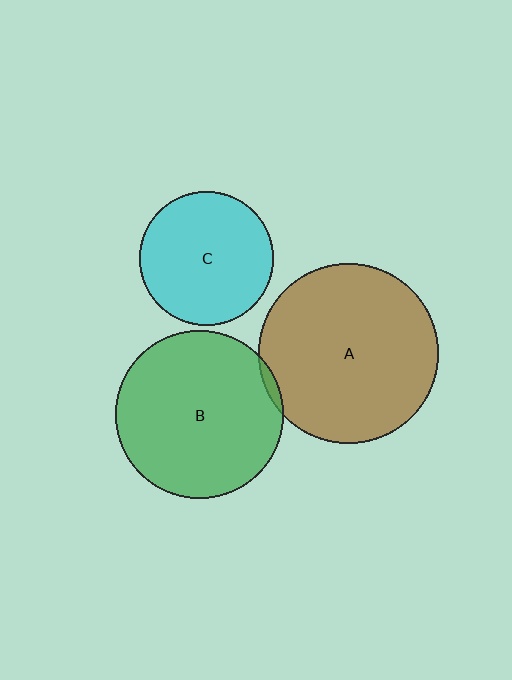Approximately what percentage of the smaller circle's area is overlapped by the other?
Approximately 5%.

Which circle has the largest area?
Circle A (brown).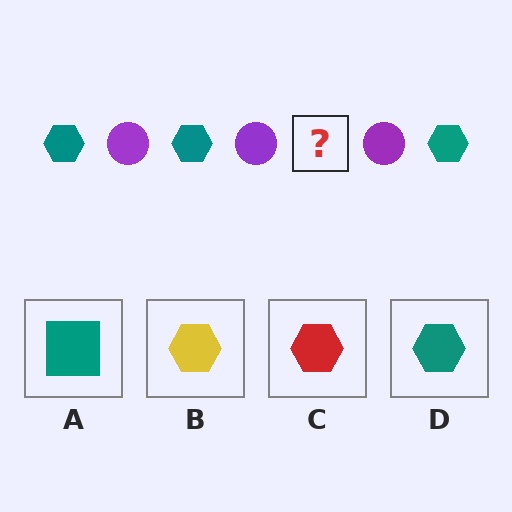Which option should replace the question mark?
Option D.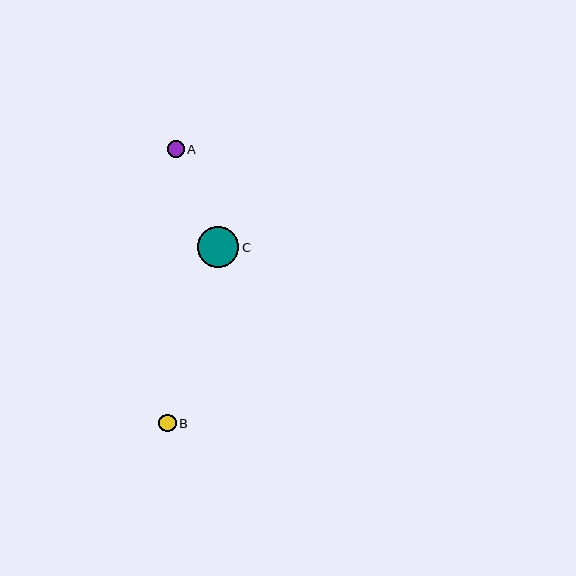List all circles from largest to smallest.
From largest to smallest: C, B, A.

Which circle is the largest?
Circle C is the largest with a size of approximately 41 pixels.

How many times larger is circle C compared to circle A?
Circle C is approximately 2.5 times the size of circle A.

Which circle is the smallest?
Circle A is the smallest with a size of approximately 16 pixels.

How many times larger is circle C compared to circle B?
Circle C is approximately 2.3 times the size of circle B.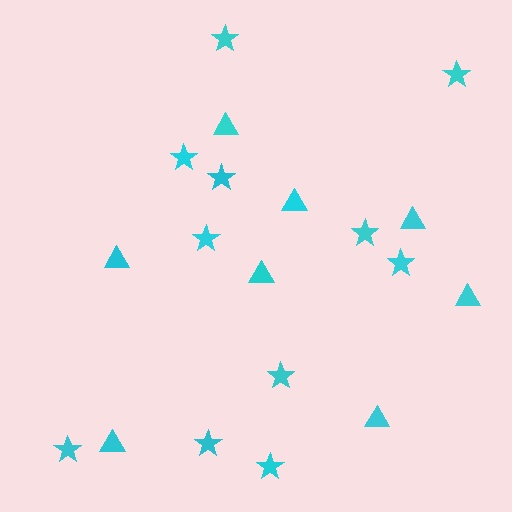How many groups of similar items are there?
There are 2 groups: one group of triangles (8) and one group of stars (11).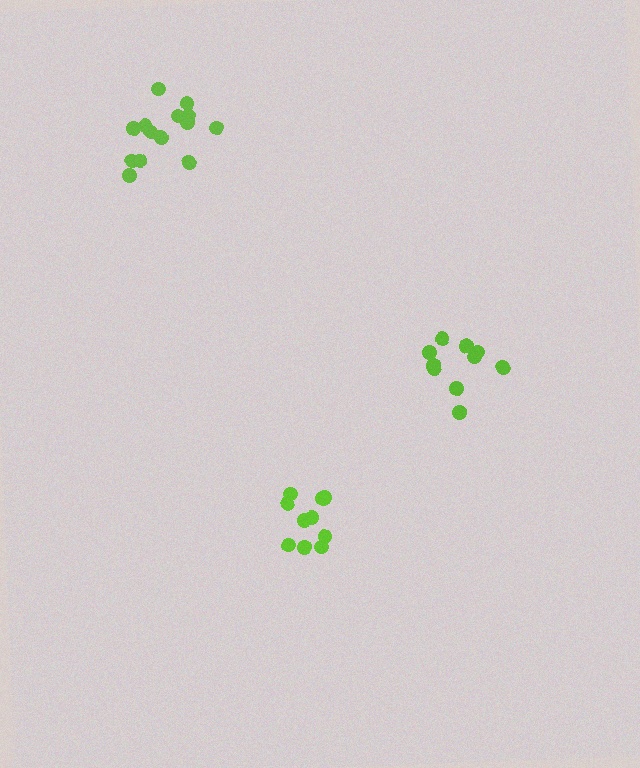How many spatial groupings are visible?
There are 3 spatial groupings.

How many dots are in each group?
Group 1: 10 dots, Group 2: 10 dots, Group 3: 14 dots (34 total).